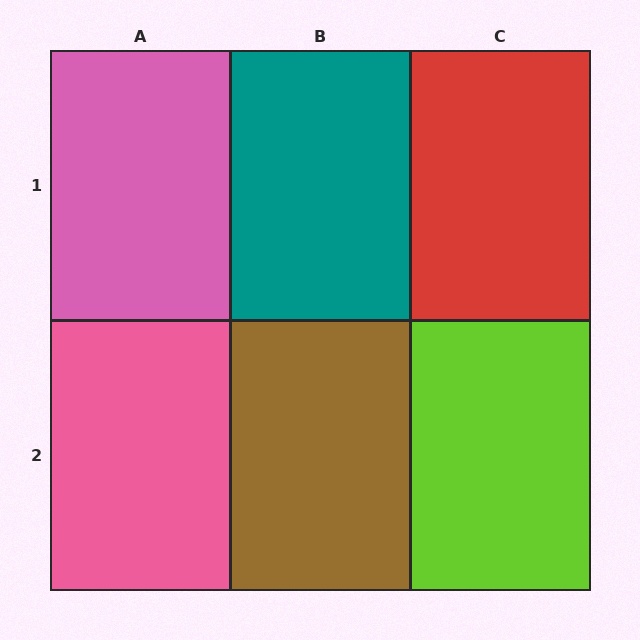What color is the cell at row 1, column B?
Teal.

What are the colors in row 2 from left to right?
Pink, brown, lime.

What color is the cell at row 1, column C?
Red.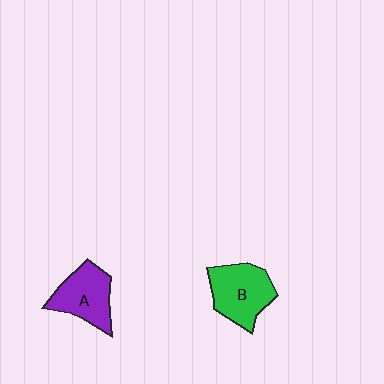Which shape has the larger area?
Shape B (green).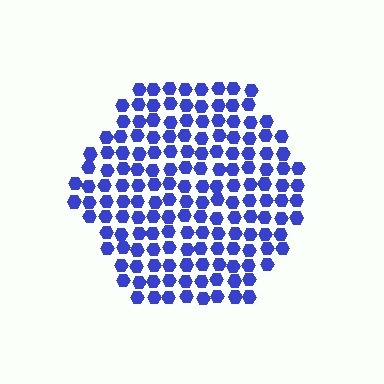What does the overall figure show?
The overall figure shows a hexagon.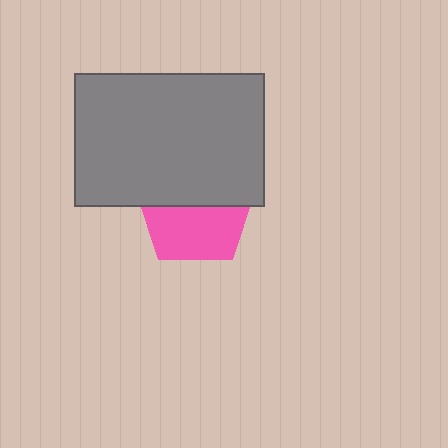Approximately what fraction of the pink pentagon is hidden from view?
Roughly 50% of the pink pentagon is hidden behind the gray rectangle.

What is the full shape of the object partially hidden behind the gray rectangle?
The partially hidden object is a pink pentagon.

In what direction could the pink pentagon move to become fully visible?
The pink pentagon could move down. That would shift it out from behind the gray rectangle entirely.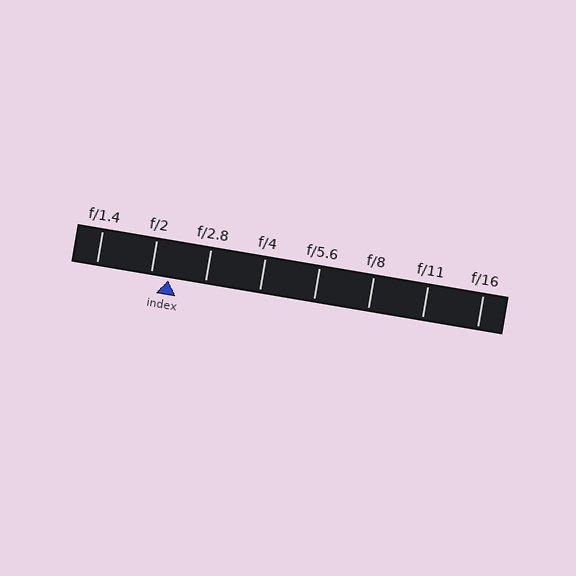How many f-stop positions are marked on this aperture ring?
There are 8 f-stop positions marked.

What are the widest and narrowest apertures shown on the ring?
The widest aperture shown is f/1.4 and the narrowest is f/16.